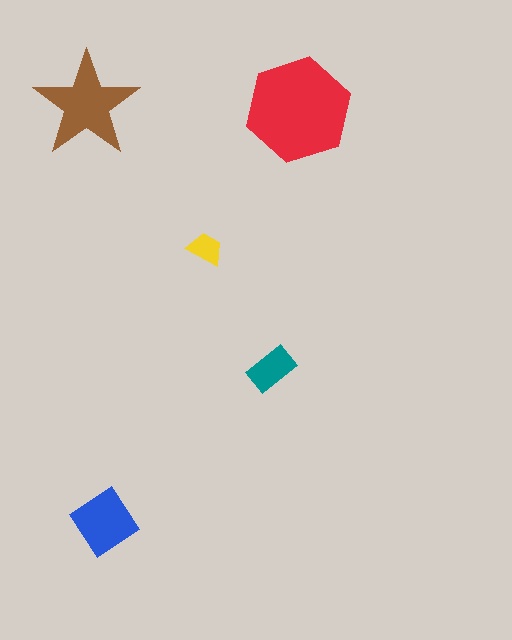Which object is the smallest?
The yellow trapezoid.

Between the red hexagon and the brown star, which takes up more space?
The red hexagon.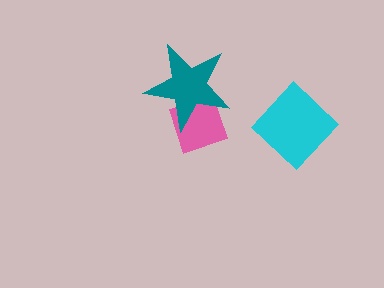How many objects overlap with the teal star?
1 object overlaps with the teal star.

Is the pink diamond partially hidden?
Yes, it is partially covered by another shape.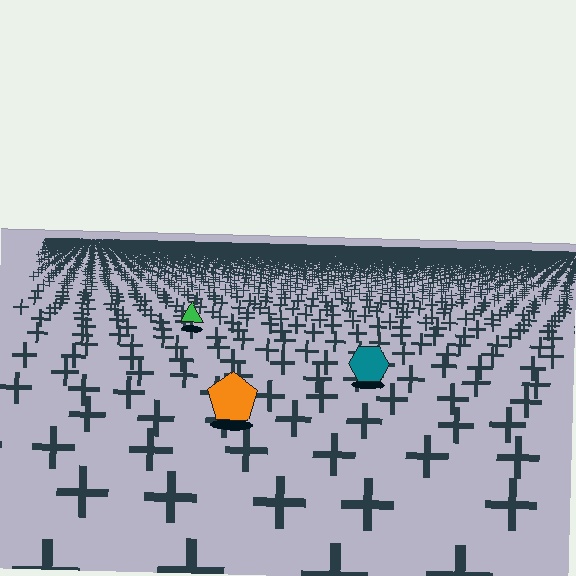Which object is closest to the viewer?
The orange pentagon is closest. The texture marks near it are larger and more spread out.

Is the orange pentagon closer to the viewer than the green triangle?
Yes. The orange pentagon is closer — you can tell from the texture gradient: the ground texture is coarser near it.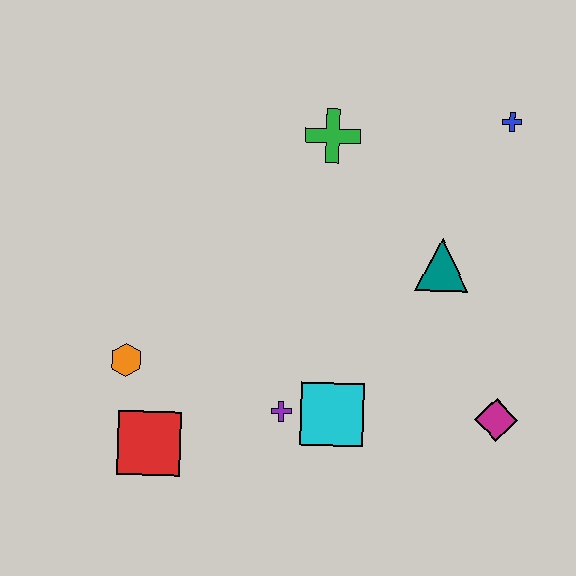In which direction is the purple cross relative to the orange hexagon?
The purple cross is to the right of the orange hexagon.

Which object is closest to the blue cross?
The teal triangle is closest to the blue cross.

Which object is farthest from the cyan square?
The blue cross is farthest from the cyan square.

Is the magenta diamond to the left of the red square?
No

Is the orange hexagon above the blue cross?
No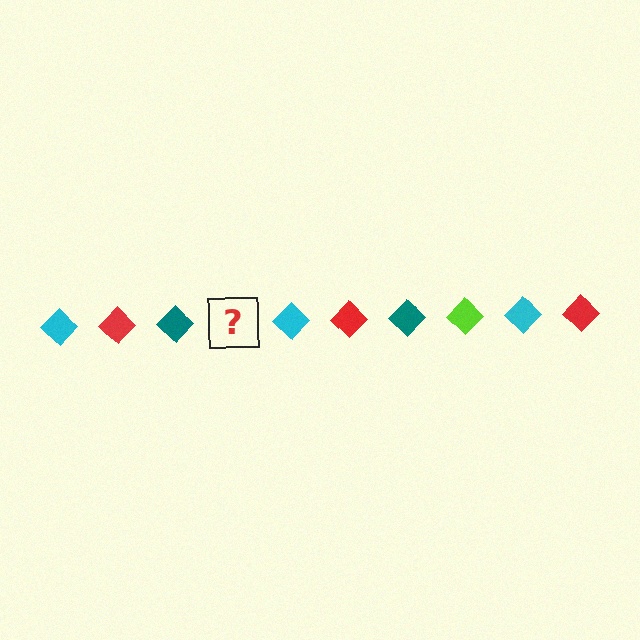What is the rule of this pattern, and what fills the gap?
The rule is that the pattern cycles through cyan, red, teal, lime diamonds. The gap should be filled with a lime diamond.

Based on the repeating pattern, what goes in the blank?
The blank should be a lime diamond.